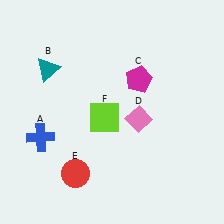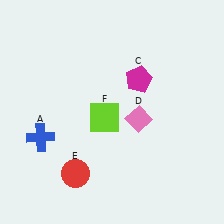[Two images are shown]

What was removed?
The teal triangle (B) was removed in Image 2.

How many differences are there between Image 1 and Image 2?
There is 1 difference between the two images.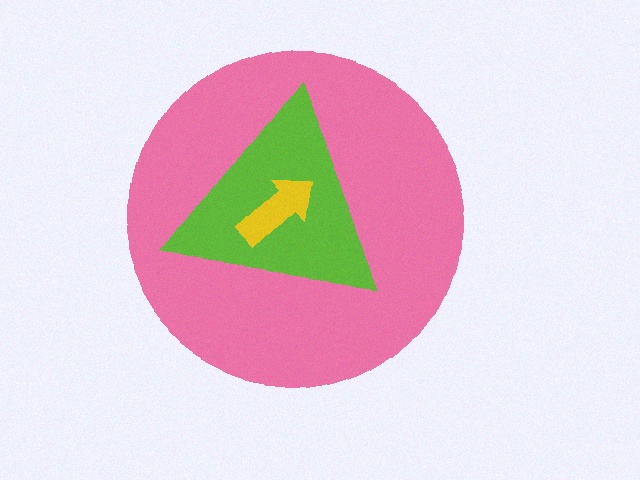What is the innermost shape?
The yellow arrow.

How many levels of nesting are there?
3.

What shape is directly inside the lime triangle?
The yellow arrow.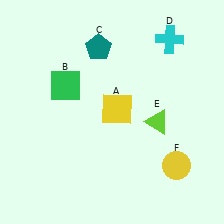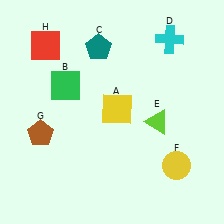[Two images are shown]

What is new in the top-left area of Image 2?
A red square (H) was added in the top-left area of Image 2.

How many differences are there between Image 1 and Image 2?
There are 2 differences between the two images.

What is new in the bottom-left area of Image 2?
A brown pentagon (G) was added in the bottom-left area of Image 2.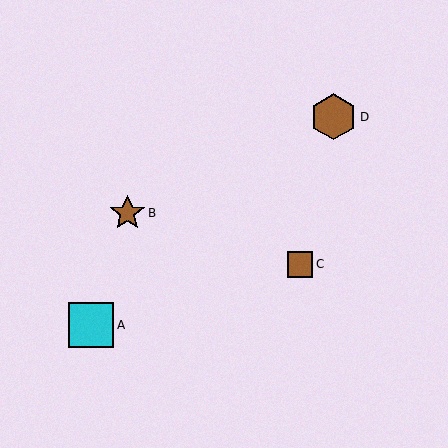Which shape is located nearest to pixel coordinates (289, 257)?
The brown square (labeled C) at (300, 264) is nearest to that location.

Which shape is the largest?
The brown hexagon (labeled D) is the largest.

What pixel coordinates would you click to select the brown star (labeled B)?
Click at (127, 213) to select the brown star B.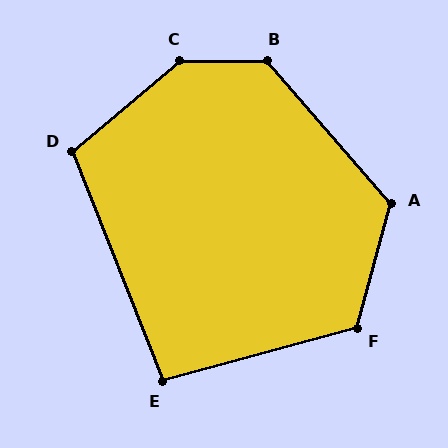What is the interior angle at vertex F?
Approximately 121 degrees (obtuse).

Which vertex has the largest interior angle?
C, at approximately 140 degrees.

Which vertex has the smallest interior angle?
E, at approximately 96 degrees.